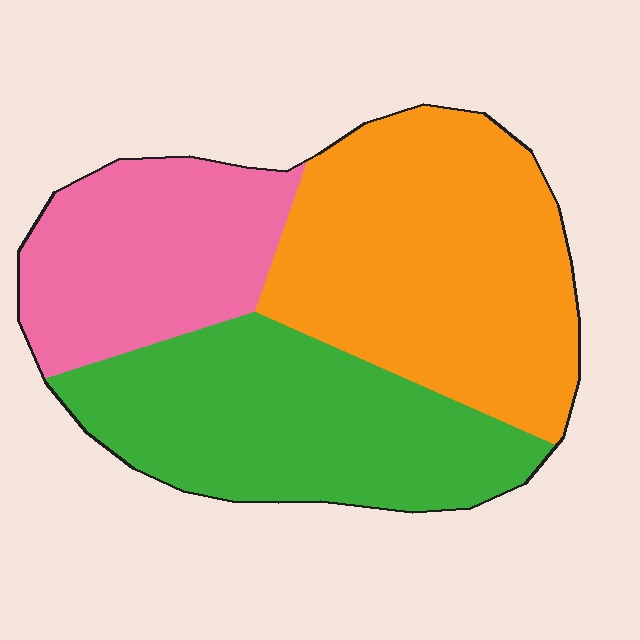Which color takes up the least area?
Pink, at roughly 25%.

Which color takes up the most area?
Orange, at roughly 40%.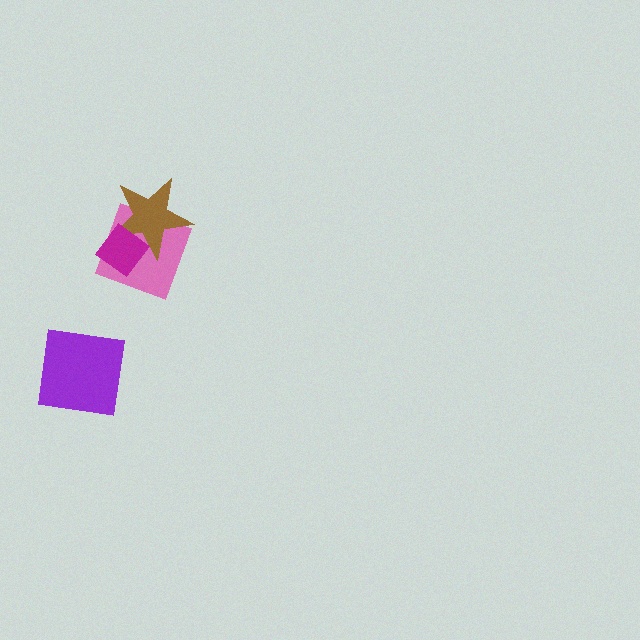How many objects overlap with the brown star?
2 objects overlap with the brown star.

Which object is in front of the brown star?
The magenta diamond is in front of the brown star.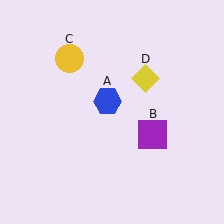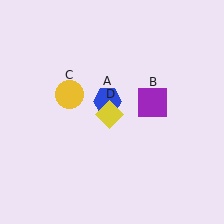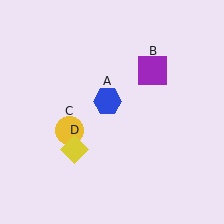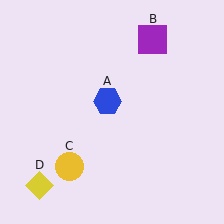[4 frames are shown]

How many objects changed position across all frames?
3 objects changed position: purple square (object B), yellow circle (object C), yellow diamond (object D).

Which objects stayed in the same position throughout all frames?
Blue hexagon (object A) remained stationary.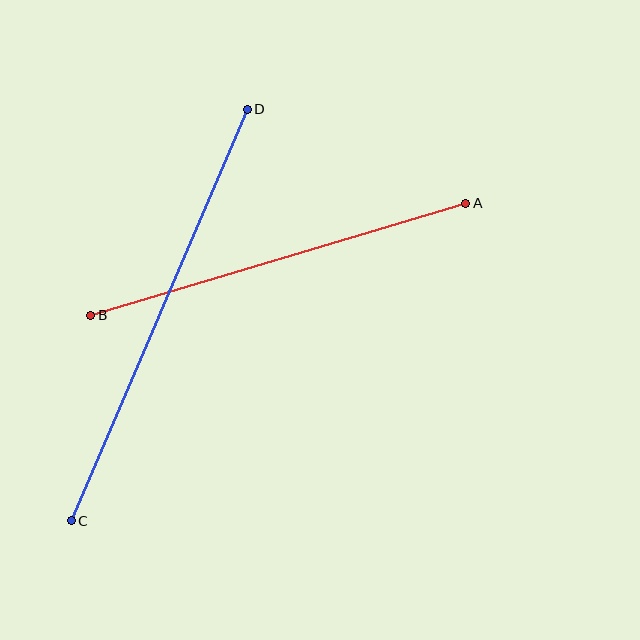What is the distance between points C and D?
The distance is approximately 448 pixels.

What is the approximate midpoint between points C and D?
The midpoint is at approximately (159, 315) pixels.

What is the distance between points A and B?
The distance is approximately 391 pixels.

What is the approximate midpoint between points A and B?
The midpoint is at approximately (278, 259) pixels.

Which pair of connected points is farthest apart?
Points C and D are farthest apart.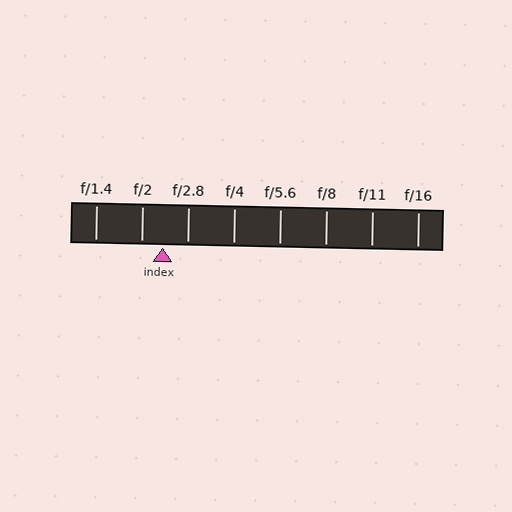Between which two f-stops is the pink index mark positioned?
The index mark is between f/2 and f/2.8.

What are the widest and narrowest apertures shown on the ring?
The widest aperture shown is f/1.4 and the narrowest is f/16.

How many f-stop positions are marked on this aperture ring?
There are 8 f-stop positions marked.